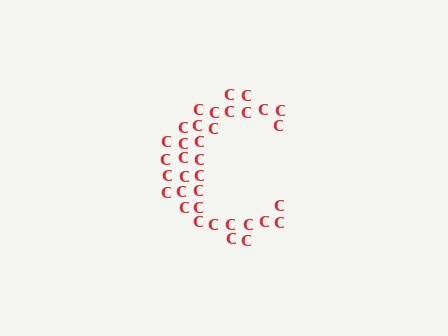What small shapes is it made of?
It is made of small letter C's.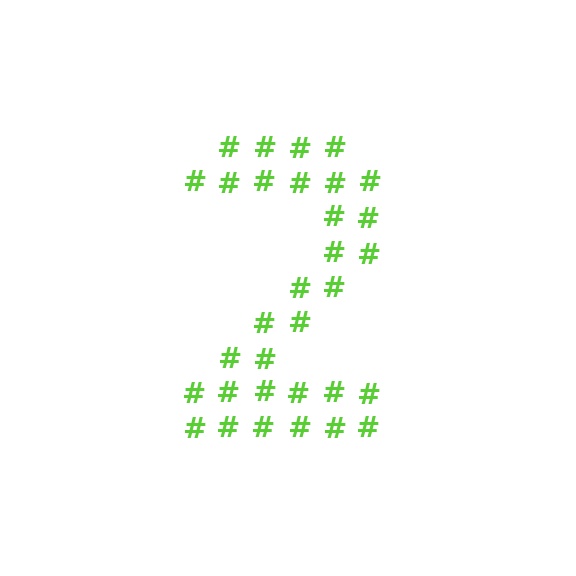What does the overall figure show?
The overall figure shows the digit 2.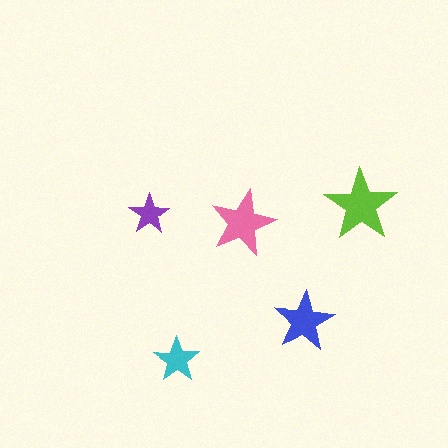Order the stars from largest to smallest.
the lime one, the pink one, the blue one, the cyan one, the purple one.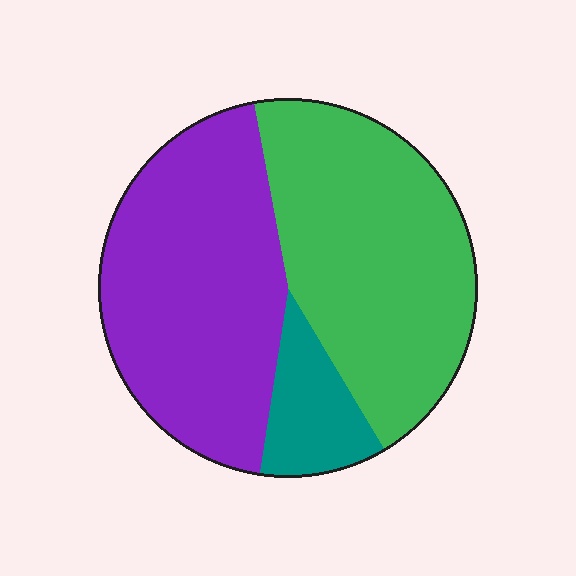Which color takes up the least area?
Teal, at roughly 10%.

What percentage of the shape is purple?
Purple covers about 45% of the shape.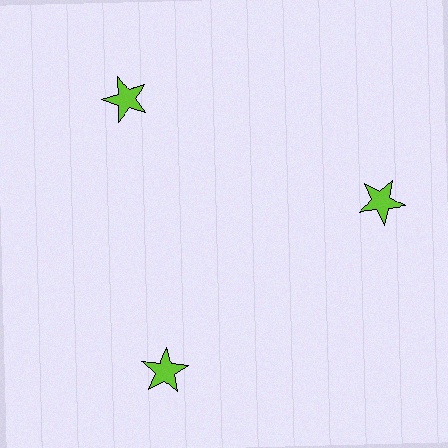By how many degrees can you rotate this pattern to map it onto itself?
The pattern maps onto itself every 120 degrees of rotation.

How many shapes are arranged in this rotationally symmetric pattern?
There are 3 shapes, arranged in 3 groups of 1.